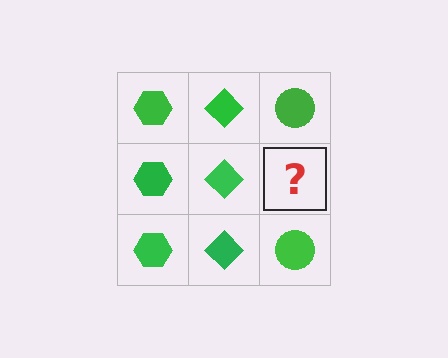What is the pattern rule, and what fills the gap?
The rule is that each column has a consistent shape. The gap should be filled with a green circle.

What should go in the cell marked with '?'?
The missing cell should contain a green circle.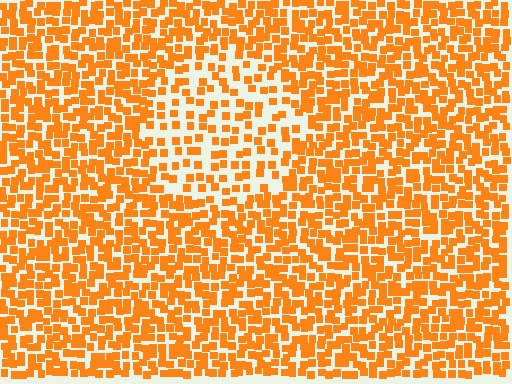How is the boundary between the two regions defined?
The boundary is defined by a change in element density (approximately 1.9x ratio). All elements are the same color, size, and shape.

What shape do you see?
I see a circle.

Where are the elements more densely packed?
The elements are more densely packed outside the circle boundary.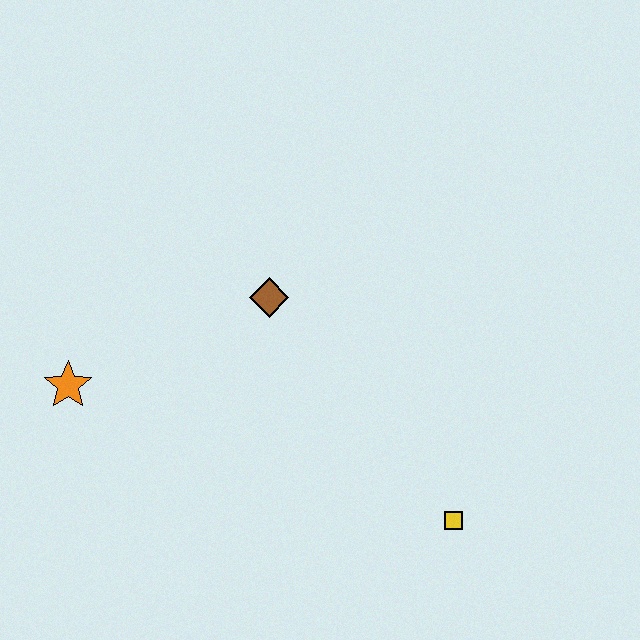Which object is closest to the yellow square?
The brown diamond is closest to the yellow square.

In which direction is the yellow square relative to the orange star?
The yellow square is to the right of the orange star.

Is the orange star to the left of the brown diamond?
Yes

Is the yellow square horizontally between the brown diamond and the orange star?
No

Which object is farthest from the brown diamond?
The yellow square is farthest from the brown diamond.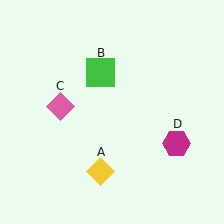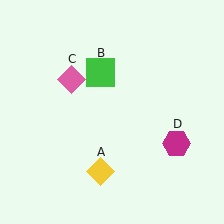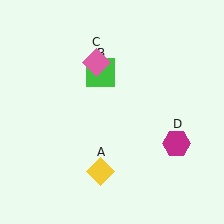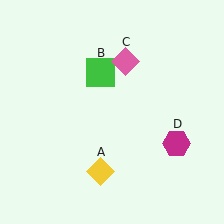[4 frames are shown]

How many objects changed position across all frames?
1 object changed position: pink diamond (object C).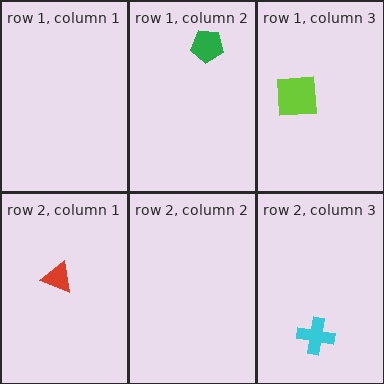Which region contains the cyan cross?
The row 2, column 3 region.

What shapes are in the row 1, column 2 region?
The green pentagon.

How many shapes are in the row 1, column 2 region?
1.